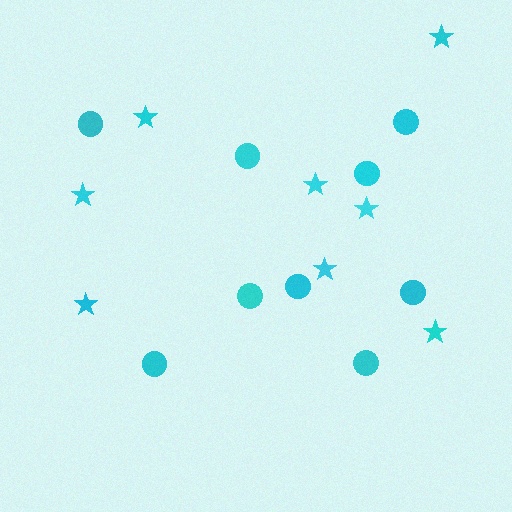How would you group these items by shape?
There are 2 groups: one group of stars (8) and one group of circles (9).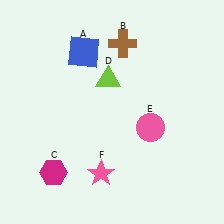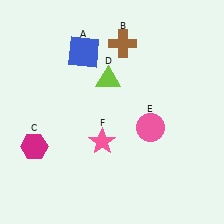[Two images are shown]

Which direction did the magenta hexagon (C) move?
The magenta hexagon (C) moved up.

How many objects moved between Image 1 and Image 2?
2 objects moved between the two images.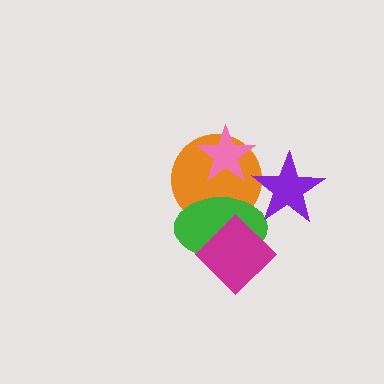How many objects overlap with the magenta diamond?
1 object overlaps with the magenta diamond.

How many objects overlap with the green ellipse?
2 objects overlap with the green ellipse.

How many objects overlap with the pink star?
1 object overlaps with the pink star.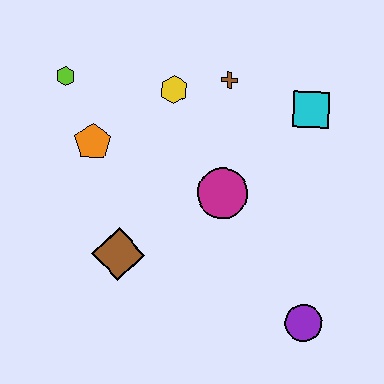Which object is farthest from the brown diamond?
The cyan square is farthest from the brown diamond.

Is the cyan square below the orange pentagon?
No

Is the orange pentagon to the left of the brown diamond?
Yes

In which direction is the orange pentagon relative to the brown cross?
The orange pentagon is to the left of the brown cross.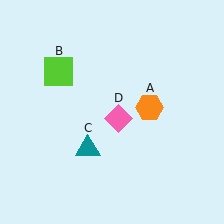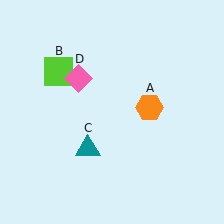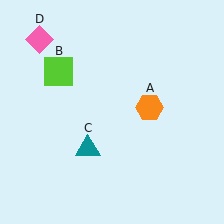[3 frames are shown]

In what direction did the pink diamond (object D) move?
The pink diamond (object D) moved up and to the left.